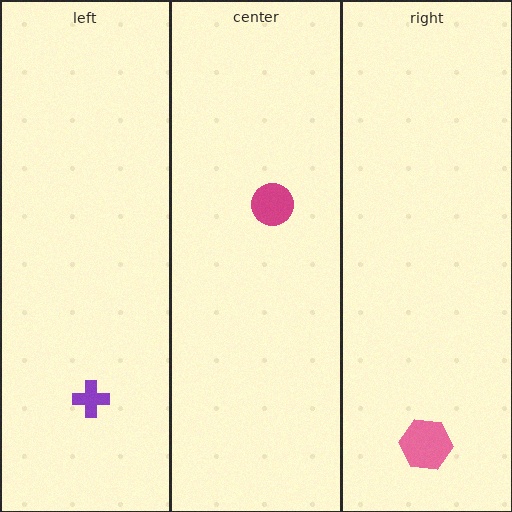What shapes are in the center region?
The magenta circle.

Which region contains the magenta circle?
The center region.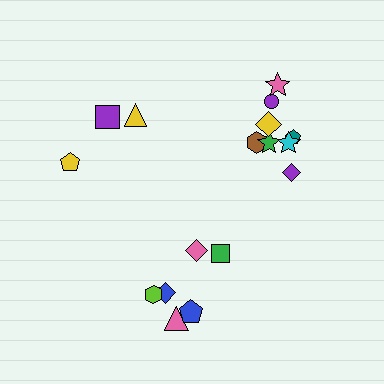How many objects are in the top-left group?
There are 3 objects.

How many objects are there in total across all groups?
There are 17 objects.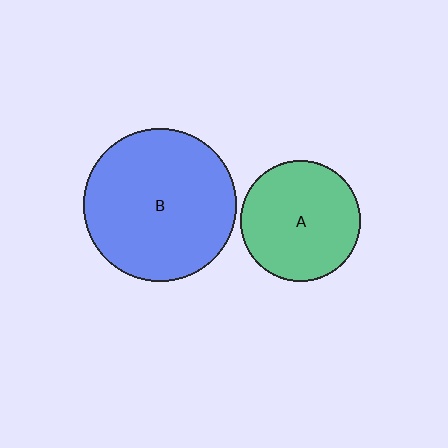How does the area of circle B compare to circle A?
Approximately 1.6 times.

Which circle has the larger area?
Circle B (blue).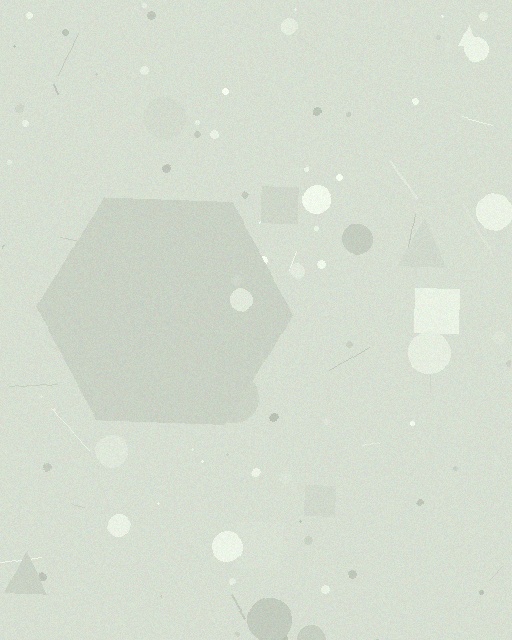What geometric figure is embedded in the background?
A hexagon is embedded in the background.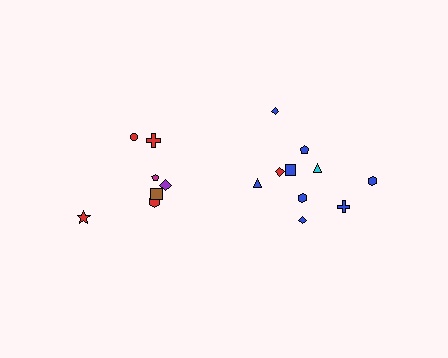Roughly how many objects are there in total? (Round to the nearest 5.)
Roughly 15 objects in total.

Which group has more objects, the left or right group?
The right group.